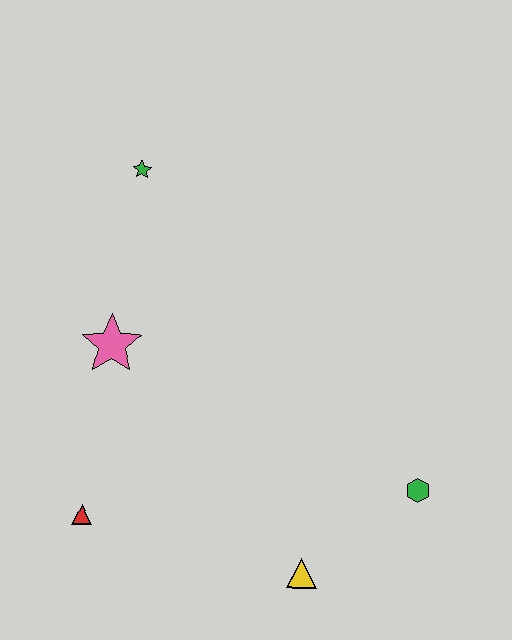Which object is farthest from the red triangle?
The green star is farthest from the red triangle.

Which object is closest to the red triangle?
The pink star is closest to the red triangle.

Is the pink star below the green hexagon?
No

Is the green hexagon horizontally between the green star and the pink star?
No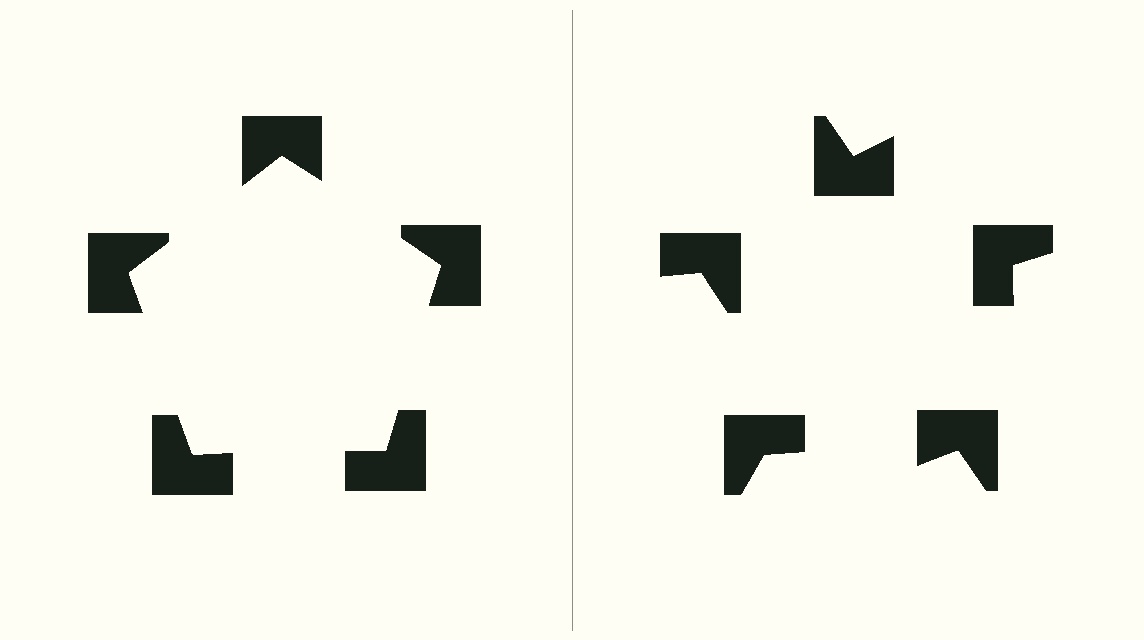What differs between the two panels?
The notched squares are positioned identically on both sides; only the wedge orientations differ. On the left they align to a pentagon; on the right they are misaligned.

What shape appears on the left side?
An illusory pentagon.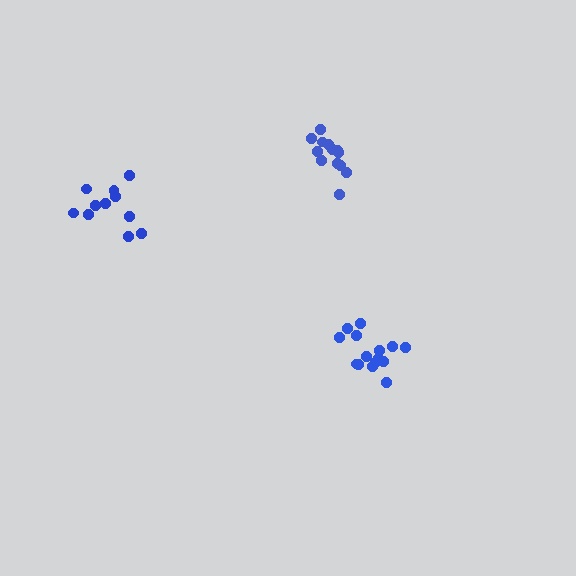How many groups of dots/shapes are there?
There are 3 groups.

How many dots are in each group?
Group 1: 15 dots, Group 2: 13 dots, Group 3: 11 dots (39 total).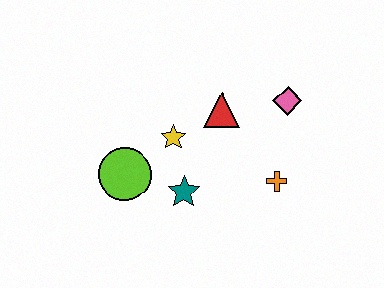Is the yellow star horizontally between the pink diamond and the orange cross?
No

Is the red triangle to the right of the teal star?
Yes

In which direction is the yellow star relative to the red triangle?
The yellow star is to the left of the red triangle.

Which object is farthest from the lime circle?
The pink diamond is farthest from the lime circle.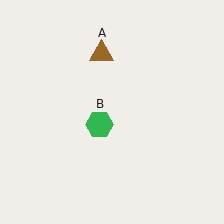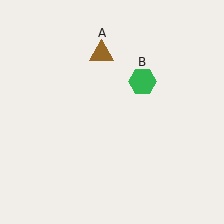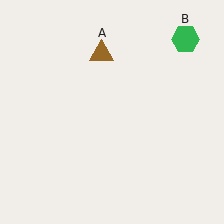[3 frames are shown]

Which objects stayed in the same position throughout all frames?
Brown triangle (object A) remained stationary.